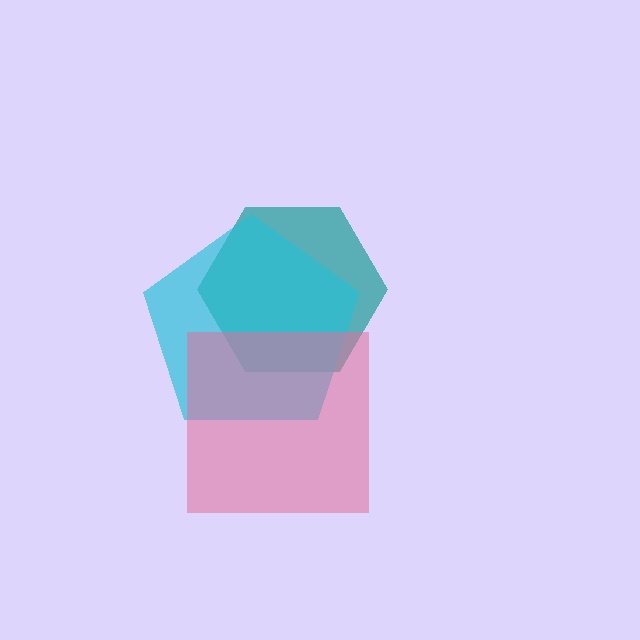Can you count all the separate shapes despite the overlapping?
Yes, there are 3 separate shapes.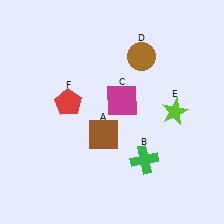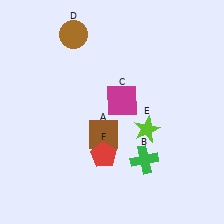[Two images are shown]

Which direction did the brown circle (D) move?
The brown circle (D) moved left.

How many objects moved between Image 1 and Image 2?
3 objects moved between the two images.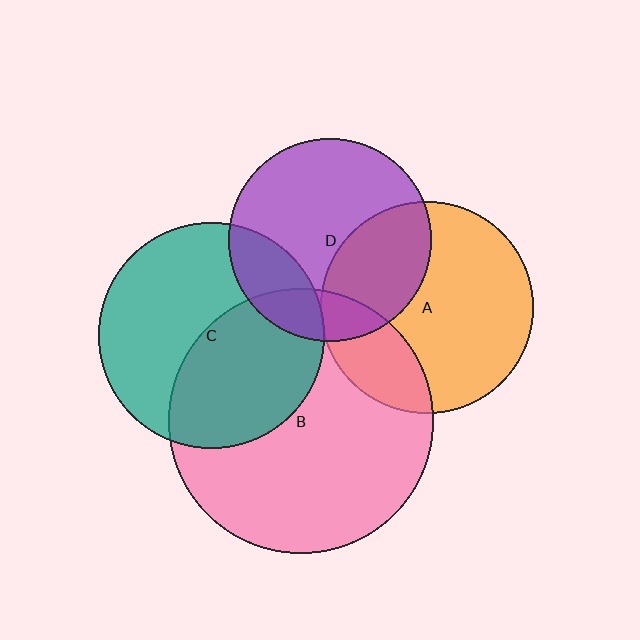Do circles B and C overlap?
Yes.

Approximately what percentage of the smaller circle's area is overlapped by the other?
Approximately 45%.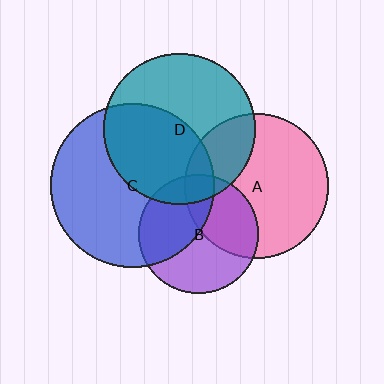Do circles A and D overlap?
Yes.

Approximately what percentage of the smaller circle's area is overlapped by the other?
Approximately 25%.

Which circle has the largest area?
Circle C (blue).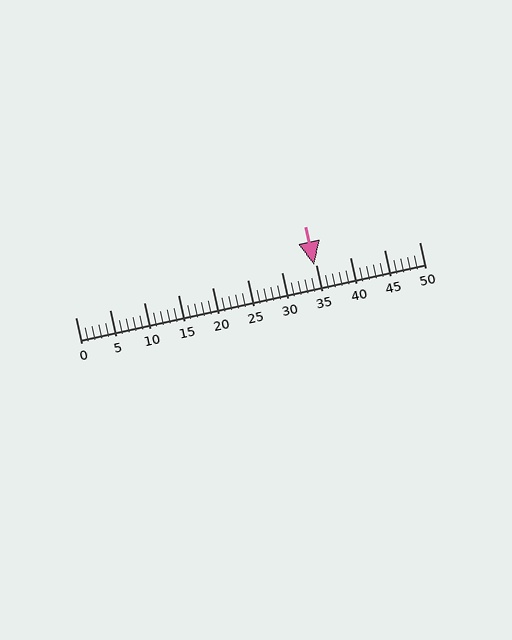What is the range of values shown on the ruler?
The ruler shows values from 0 to 50.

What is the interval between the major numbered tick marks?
The major tick marks are spaced 5 units apart.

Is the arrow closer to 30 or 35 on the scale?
The arrow is closer to 35.